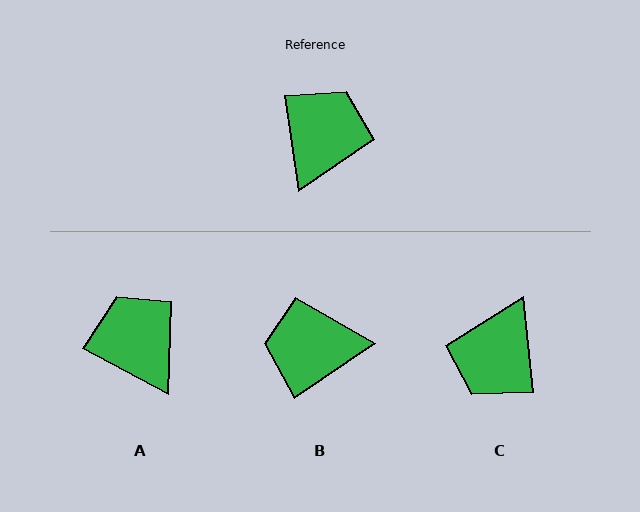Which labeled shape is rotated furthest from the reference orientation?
C, about 178 degrees away.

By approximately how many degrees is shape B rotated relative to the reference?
Approximately 116 degrees counter-clockwise.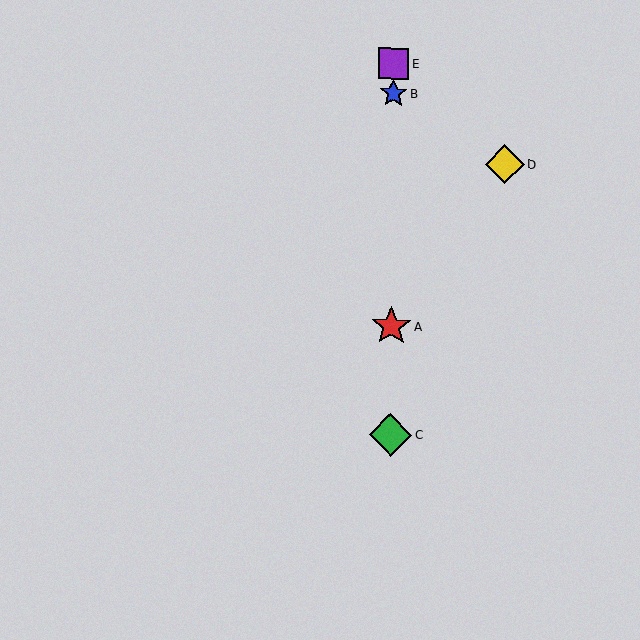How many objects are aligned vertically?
4 objects (A, B, C, E) are aligned vertically.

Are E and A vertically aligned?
Yes, both are at x≈393.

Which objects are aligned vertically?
Objects A, B, C, E are aligned vertically.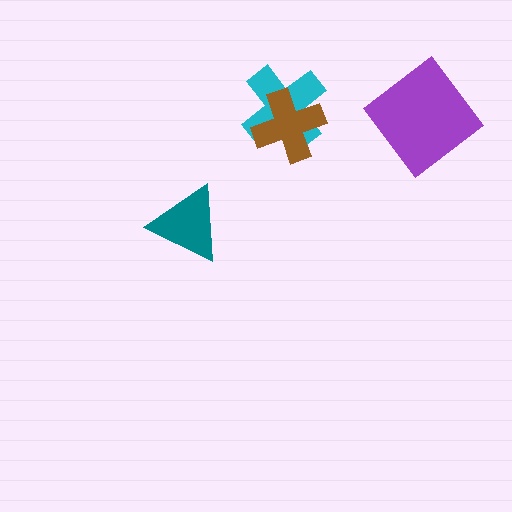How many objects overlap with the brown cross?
1 object overlaps with the brown cross.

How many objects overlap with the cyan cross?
1 object overlaps with the cyan cross.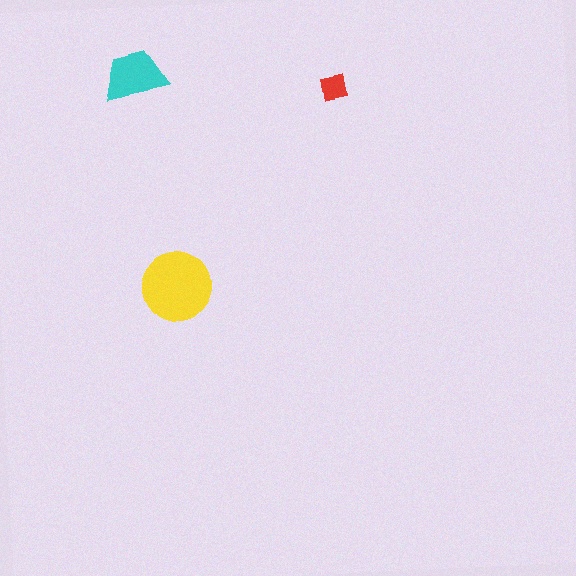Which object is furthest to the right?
The red square is rightmost.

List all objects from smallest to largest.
The red square, the cyan trapezoid, the yellow circle.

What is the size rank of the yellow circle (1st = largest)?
1st.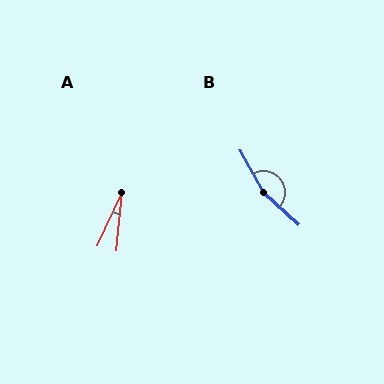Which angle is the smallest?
A, at approximately 19 degrees.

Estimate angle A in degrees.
Approximately 19 degrees.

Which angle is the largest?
B, at approximately 161 degrees.